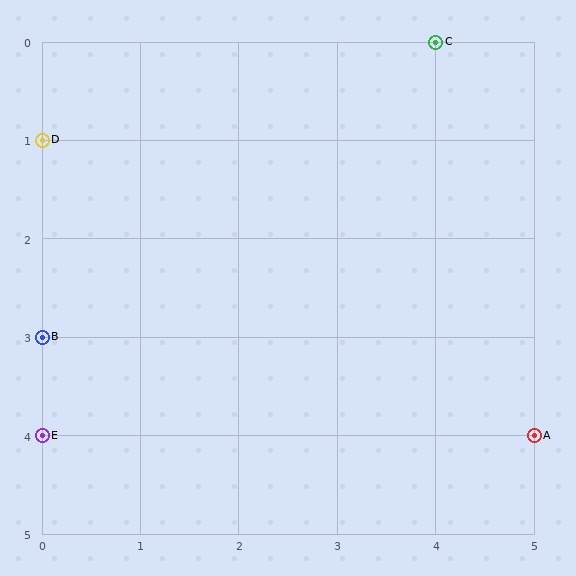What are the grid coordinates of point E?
Point E is at grid coordinates (0, 4).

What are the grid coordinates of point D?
Point D is at grid coordinates (0, 1).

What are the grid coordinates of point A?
Point A is at grid coordinates (5, 4).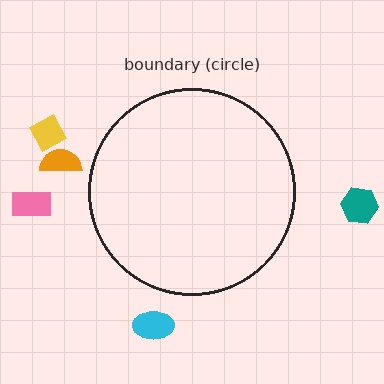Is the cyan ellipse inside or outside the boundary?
Outside.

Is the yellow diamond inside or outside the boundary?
Outside.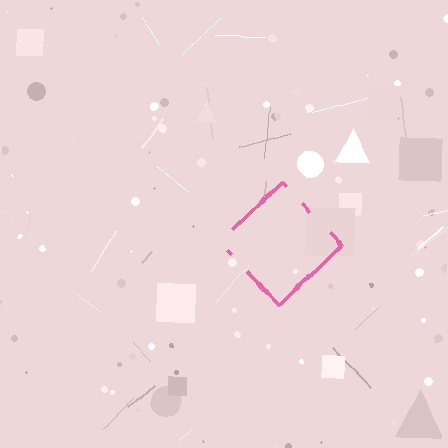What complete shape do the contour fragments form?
The contour fragments form a diamond.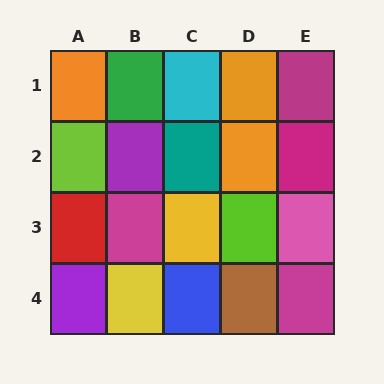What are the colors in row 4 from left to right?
Purple, yellow, blue, brown, magenta.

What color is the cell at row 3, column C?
Yellow.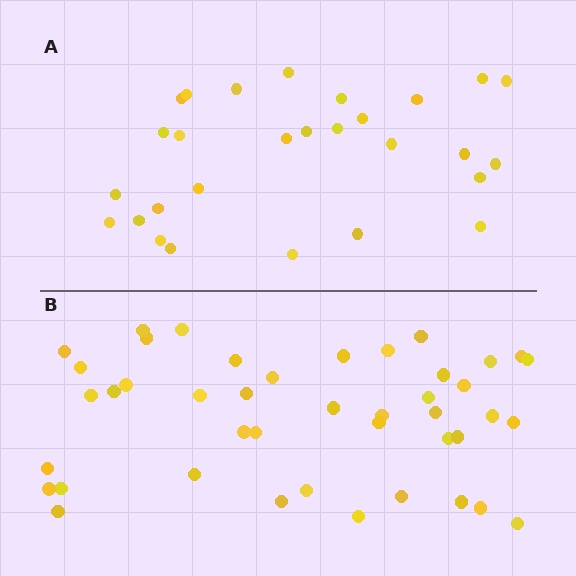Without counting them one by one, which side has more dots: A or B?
Region B (the bottom region) has more dots.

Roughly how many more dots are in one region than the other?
Region B has approximately 15 more dots than region A.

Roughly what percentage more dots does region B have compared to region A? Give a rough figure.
About 55% more.